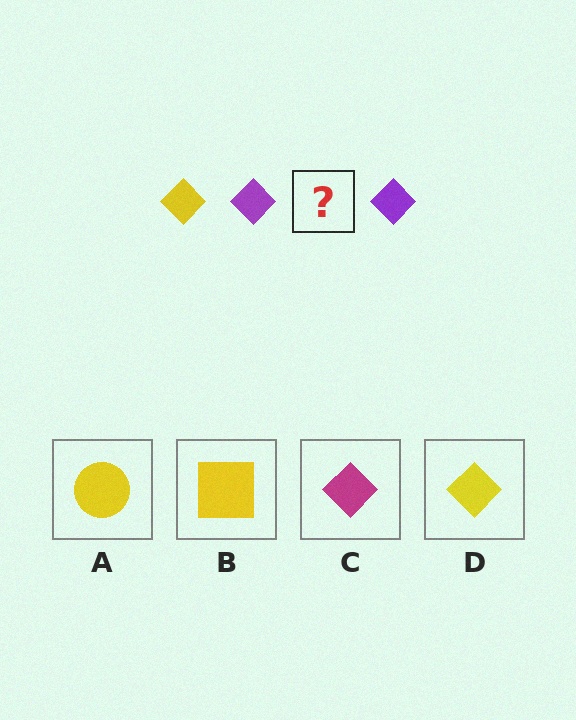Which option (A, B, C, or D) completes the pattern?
D.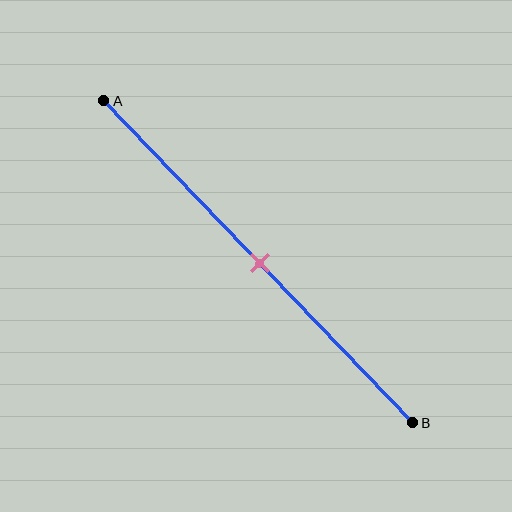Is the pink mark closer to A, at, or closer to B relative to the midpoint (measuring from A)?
The pink mark is approximately at the midpoint of segment AB.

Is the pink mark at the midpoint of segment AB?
Yes, the mark is approximately at the midpoint.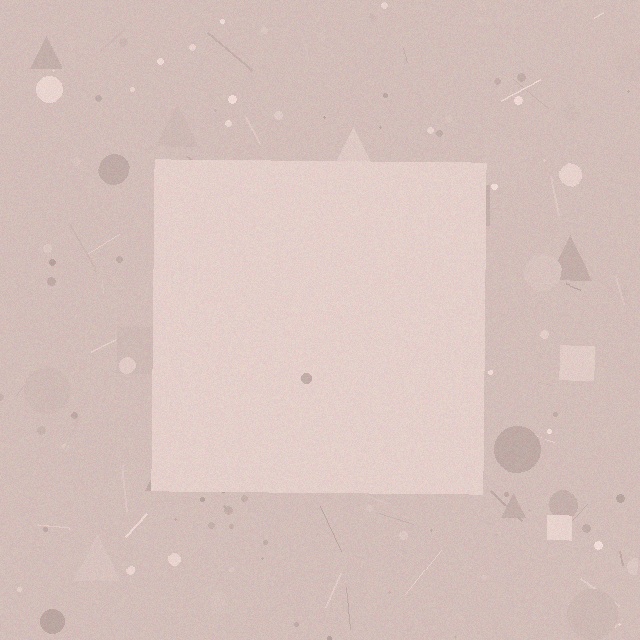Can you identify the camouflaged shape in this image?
The camouflaged shape is a square.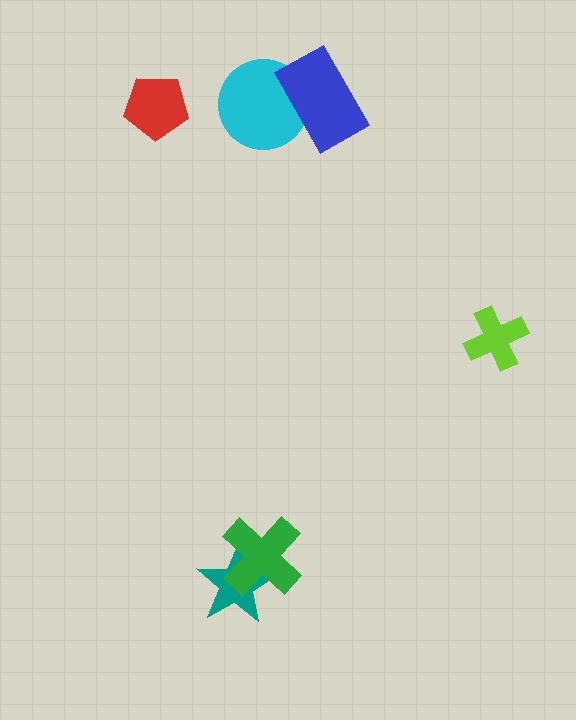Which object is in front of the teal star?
The green cross is in front of the teal star.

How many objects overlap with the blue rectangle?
1 object overlaps with the blue rectangle.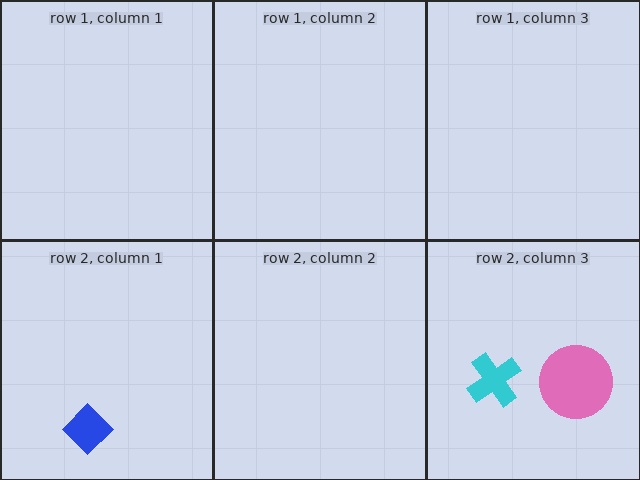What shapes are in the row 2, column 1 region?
The blue diamond.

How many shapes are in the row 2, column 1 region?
1.